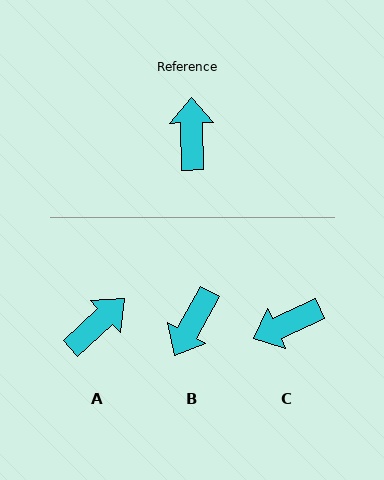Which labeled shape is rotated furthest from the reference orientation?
B, about 150 degrees away.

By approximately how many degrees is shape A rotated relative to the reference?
Approximately 49 degrees clockwise.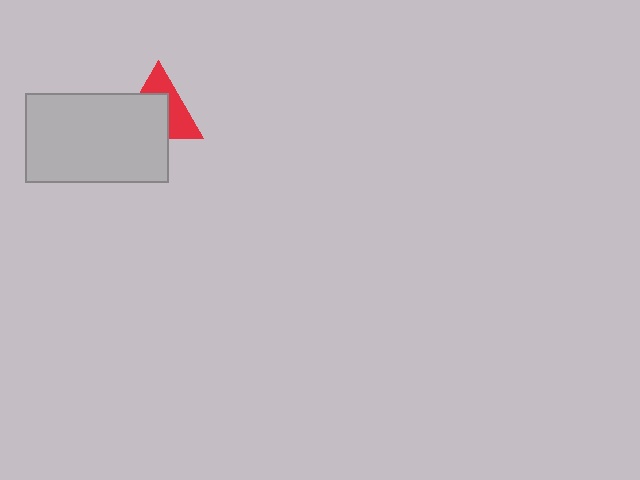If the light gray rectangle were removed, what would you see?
You would see the complete red triangle.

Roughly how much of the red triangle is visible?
About half of it is visible (roughly 45%).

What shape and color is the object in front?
The object in front is a light gray rectangle.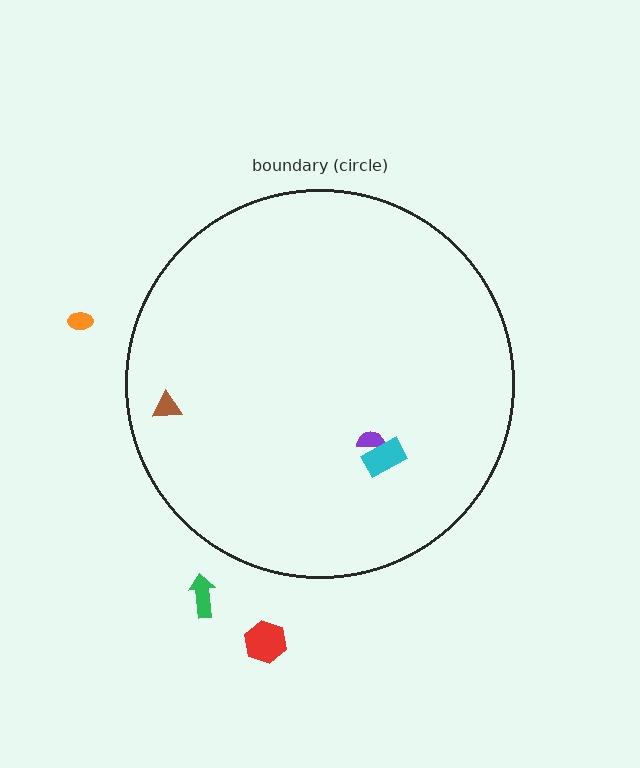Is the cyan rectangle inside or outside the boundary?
Inside.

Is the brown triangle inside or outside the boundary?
Inside.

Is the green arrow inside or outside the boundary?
Outside.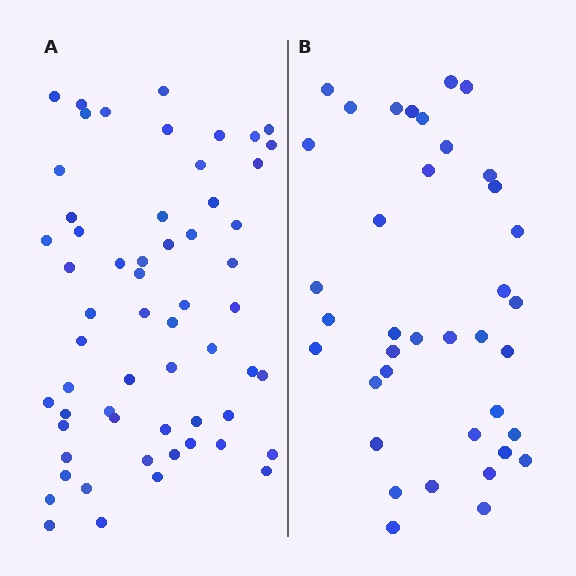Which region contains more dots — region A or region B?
Region A (the left region) has more dots.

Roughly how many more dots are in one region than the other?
Region A has approximately 20 more dots than region B.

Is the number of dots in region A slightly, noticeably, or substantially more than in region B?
Region A has substantially more. The ratio is roughly 1.6 to 1.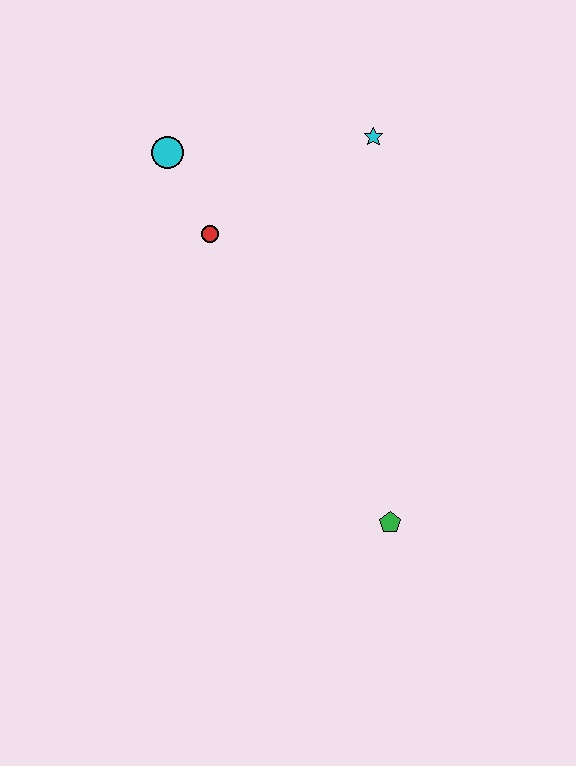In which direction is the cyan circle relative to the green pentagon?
The cyan circle is above the green pentagon.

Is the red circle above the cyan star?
No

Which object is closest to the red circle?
The cyan circle is closest to the red circle.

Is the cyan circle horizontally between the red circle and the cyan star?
No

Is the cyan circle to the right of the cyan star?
No